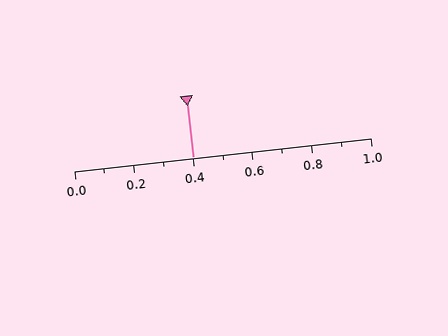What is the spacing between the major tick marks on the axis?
The major ticks are spaced 0.2 apart.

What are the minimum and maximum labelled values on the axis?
The axis runs from 0.0 to 1.0.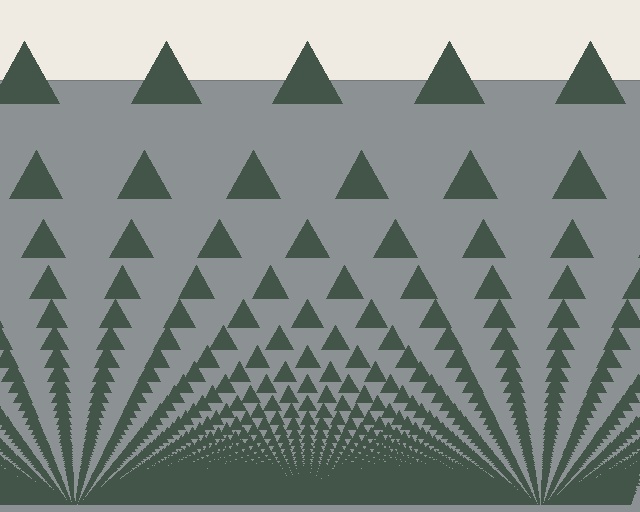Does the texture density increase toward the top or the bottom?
Density increases toward the bottom.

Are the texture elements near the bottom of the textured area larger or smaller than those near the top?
Smaller. The gradient is inverted — elements near the bottom are smaller and denser.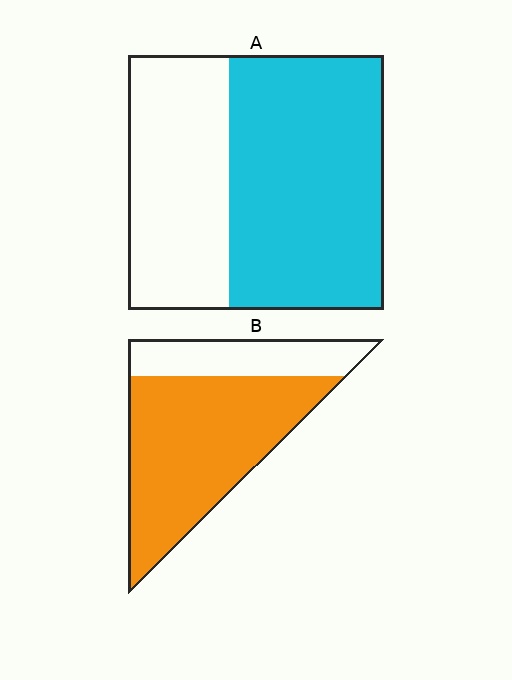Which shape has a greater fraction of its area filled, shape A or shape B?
Shape B.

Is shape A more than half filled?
Yes.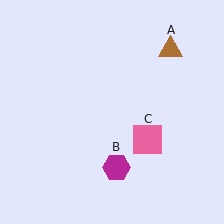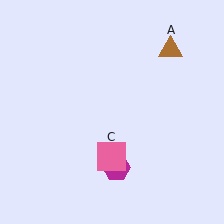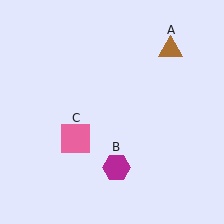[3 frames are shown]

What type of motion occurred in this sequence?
The pink square (object C) rotated clockwise around the center of the scene.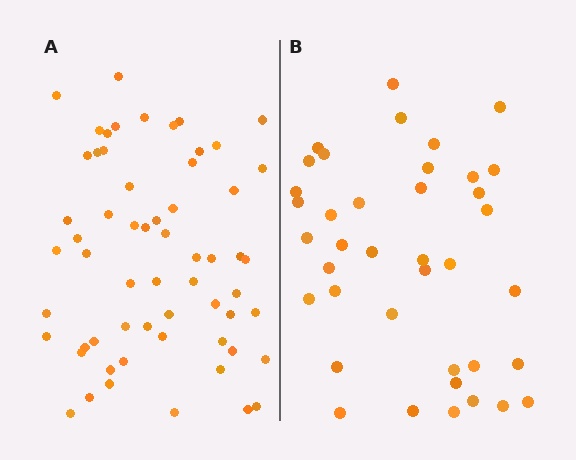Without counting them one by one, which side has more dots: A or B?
Region A (the left region) has more dots.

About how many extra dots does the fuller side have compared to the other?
Region A has approximately 20 more dots than region B.